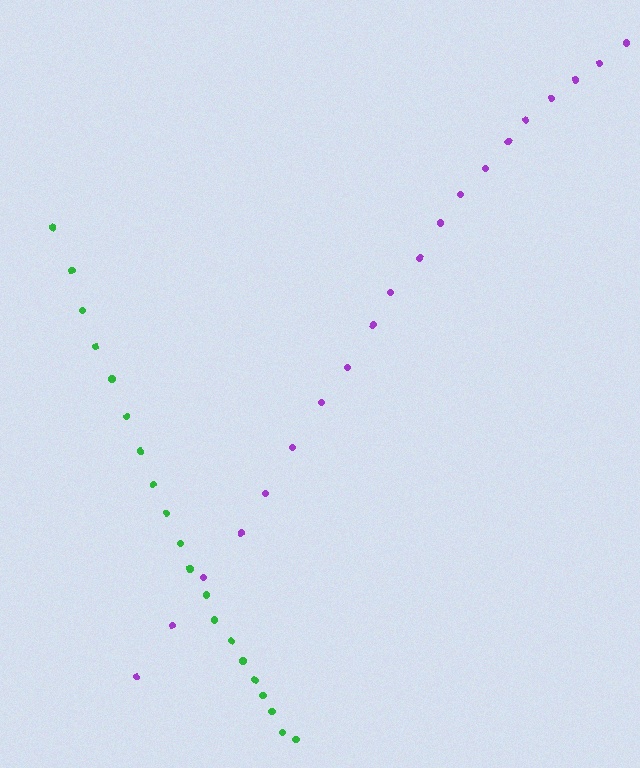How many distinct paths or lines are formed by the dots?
There are 2 distinct paths.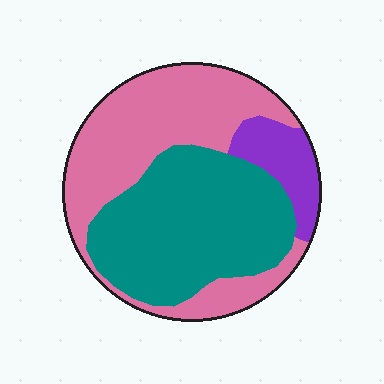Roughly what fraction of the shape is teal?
Teal covers roughly 45% of the shape.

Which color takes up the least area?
Purple, at roughly 10%.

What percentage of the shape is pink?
Pink covers 45% of the shape.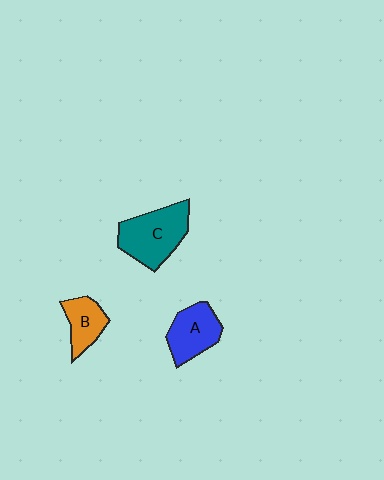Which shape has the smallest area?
Shape B (orange).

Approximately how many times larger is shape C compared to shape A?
Approximately 1.4 times.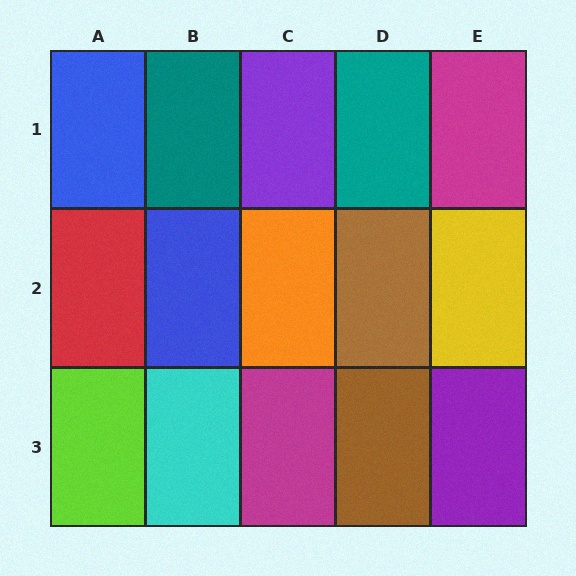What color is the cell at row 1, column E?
Magenta.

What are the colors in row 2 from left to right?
Red, blue, orange, brown, yellow.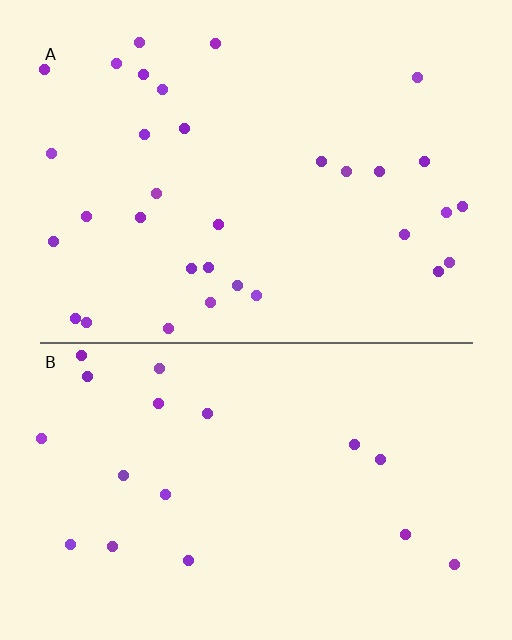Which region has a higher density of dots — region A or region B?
A (the top).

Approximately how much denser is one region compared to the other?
Approximately 1.8× — region A over region B.